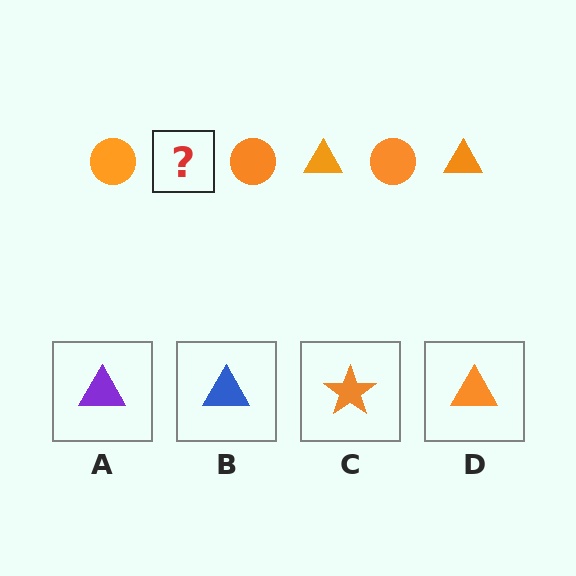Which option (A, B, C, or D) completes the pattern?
D.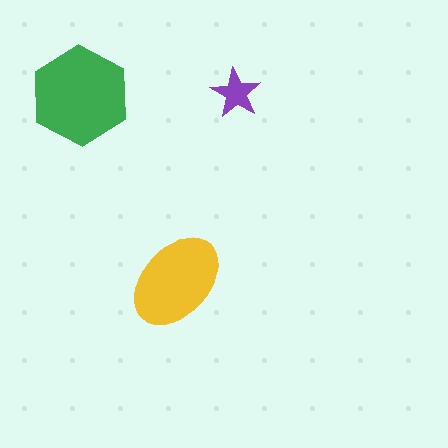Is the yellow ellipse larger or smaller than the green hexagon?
Smaller.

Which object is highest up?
The purple star is topmost.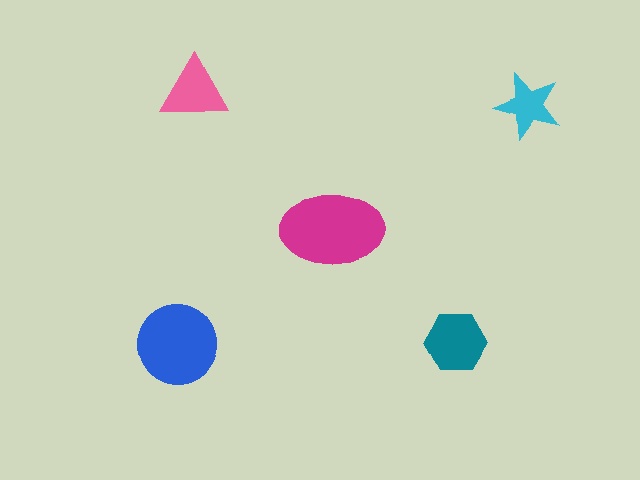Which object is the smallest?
The cyan star.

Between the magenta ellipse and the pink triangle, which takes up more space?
The magenta ellipse.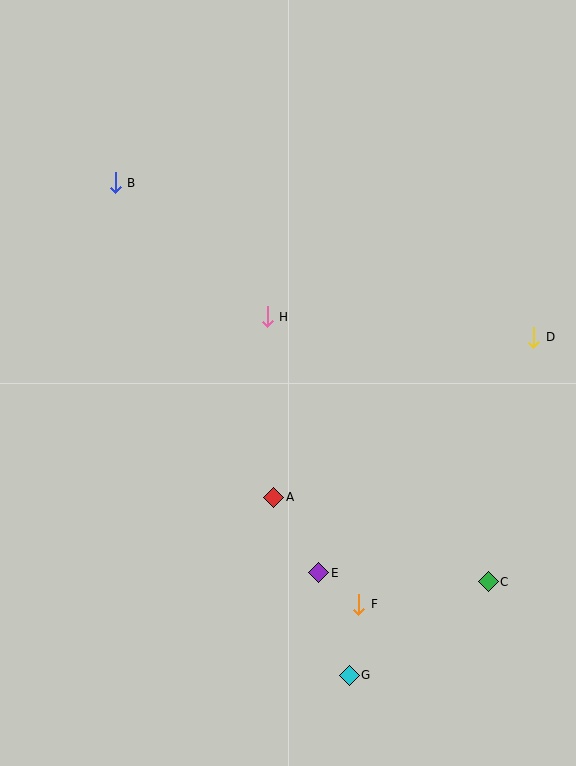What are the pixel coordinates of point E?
Point E is at (319, 573).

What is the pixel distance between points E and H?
The distance between E and H is 262 pixels.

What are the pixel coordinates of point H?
Point H is at (267, 317).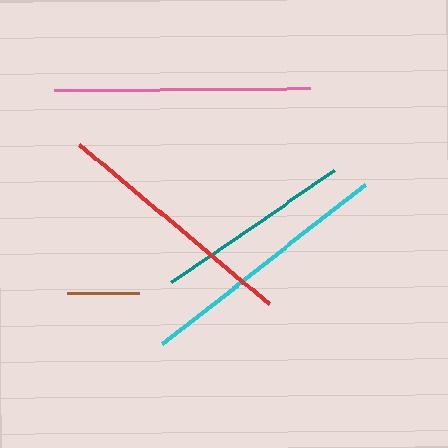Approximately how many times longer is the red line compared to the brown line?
The red line is approximately 3.4 times the length of the brown line.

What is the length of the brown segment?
The brown segment is approximately 72 pixels long.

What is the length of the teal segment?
The teal segment is approximately 197 pixels long.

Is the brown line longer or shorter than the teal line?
The teal line is longer than the brown line.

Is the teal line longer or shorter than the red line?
The red line is longer than the teal line.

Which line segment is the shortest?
The brown line is the shortest at approximately 72 pixels.